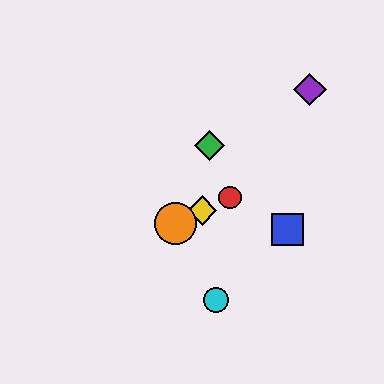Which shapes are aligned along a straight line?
The red circle, the yellow diamond, the orange circle are aligned along a straight line.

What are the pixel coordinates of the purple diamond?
The purple diamond is at (310, 89).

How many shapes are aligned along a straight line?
3 shapes (the red circle, the yellow diamond, the orange circle) are aligned along a straight line.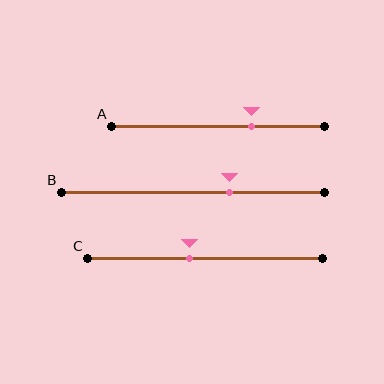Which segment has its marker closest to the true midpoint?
Segment C has its marker closest to the true midpoint.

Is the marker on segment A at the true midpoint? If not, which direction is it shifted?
No, the marker on segment A is shifted to the right by about 16% of the segment length.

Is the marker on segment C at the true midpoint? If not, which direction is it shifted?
No, the marker on segment C is shifted to the left by about 7% of the segment length.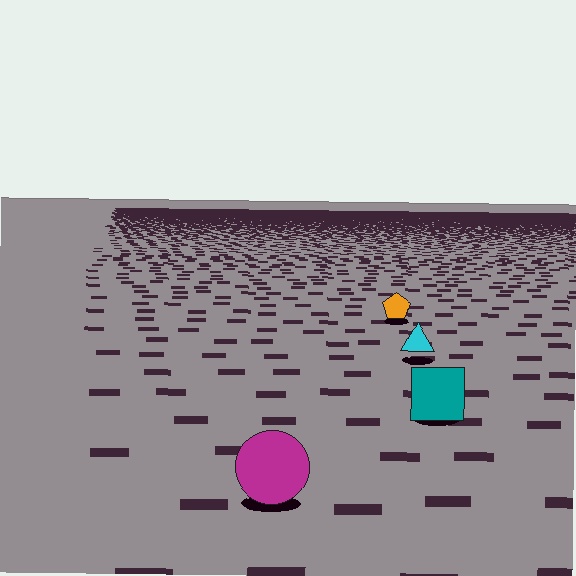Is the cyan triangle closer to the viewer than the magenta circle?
No. The magenta circle is closer — you can tell from the texture gradient: the ground texture is coarser near it.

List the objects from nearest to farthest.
From nearest to farthest: the magenta circle, the teal square, the cyan triangle, the orange pentagon.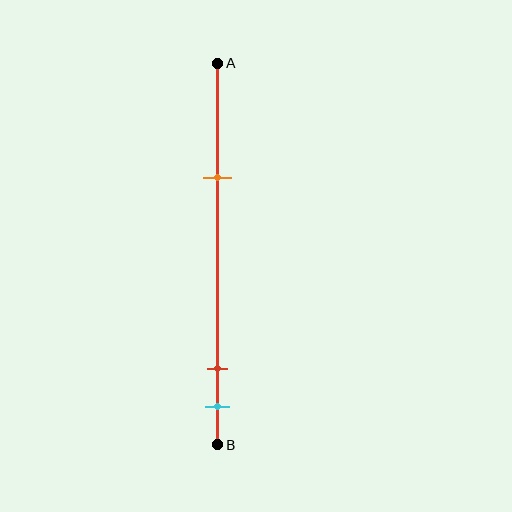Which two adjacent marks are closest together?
The red and cyan marks are the closest adjacent pair.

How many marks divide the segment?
There are 3 marks dividing the segment.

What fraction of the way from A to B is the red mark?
The red mark is approximately 80% (0.8) of the way from A to B.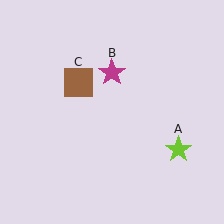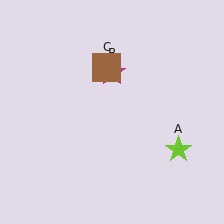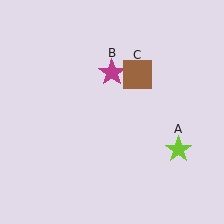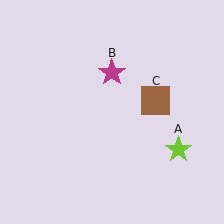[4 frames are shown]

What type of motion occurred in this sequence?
The brown square (object C) rotated clockwise around the center of the scene.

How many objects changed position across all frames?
1 object changed position: brown square (object C).